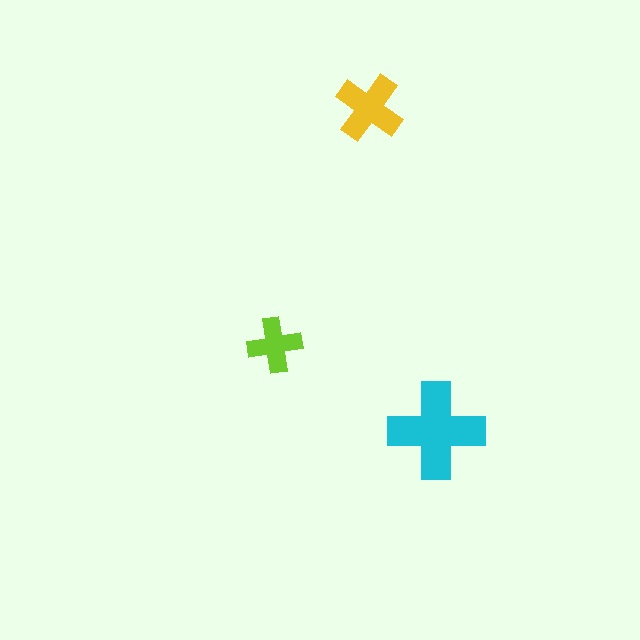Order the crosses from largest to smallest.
the cyan one, the yellow one, the lime one.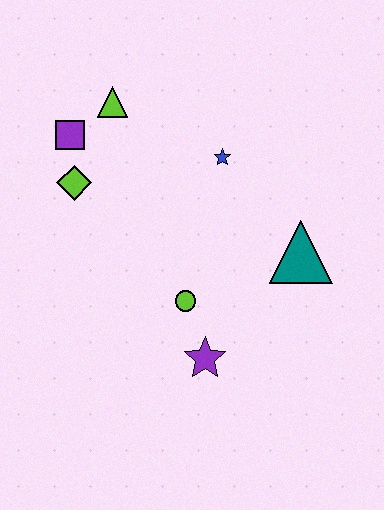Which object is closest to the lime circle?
The purple star is closest to the lime circle.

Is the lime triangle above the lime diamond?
Yes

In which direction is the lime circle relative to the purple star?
The lime circle is above the purple star.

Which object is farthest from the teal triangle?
The purple square is farthest from the teal triangle.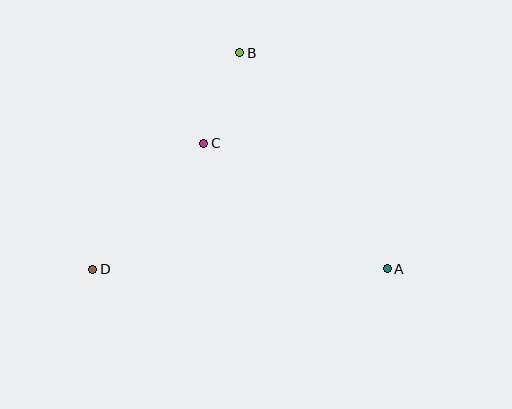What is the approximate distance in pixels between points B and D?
The distance between B and D is approximately 262 pixels.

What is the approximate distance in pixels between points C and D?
The distance between C and D is approximately 168 pixels.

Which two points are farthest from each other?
Points A and D are farthest from each other.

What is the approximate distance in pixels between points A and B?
The distance between A and B is approximately 262 pixels.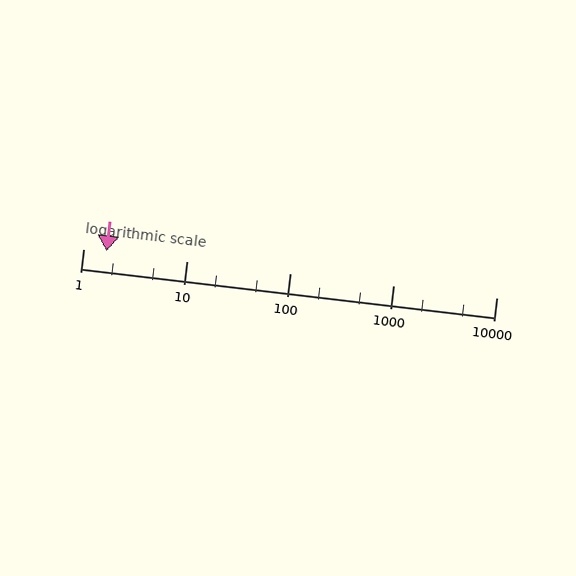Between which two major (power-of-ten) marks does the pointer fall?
The pointer is between 1 and 10.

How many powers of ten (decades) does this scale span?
The scale spans 4 decades, from 1 to 10000.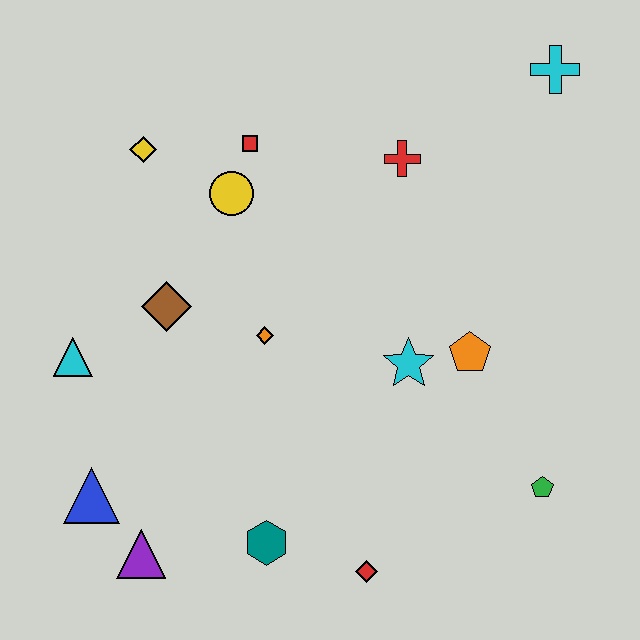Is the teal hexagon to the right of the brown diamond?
Yes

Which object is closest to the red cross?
The red square is closest to the red cross.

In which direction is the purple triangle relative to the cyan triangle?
The purple triangle is below the cyan triangle.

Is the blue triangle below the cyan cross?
Yes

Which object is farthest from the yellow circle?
The green pentagon is farthest from the yellow circle.